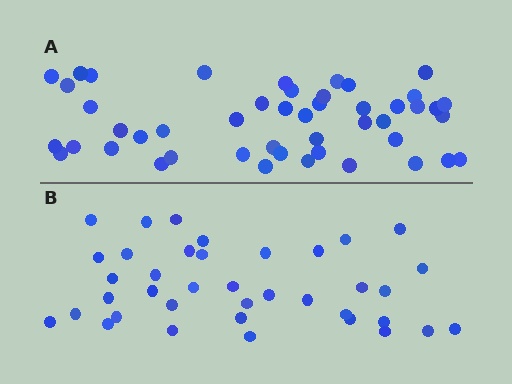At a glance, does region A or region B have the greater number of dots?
Region A (the top region) has more dots.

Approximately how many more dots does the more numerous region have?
Region A has roughly 8 or so more dots than region B.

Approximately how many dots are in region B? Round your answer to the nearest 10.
About 40 dots. (The exact count is 38, which rounds to 40.)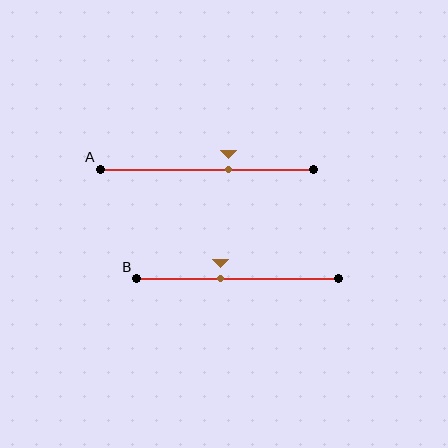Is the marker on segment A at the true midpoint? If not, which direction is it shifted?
No, the marker on segment A is shifted to the right by about 10% of the segment length.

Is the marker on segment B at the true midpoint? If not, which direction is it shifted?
No, the marker on segment B is shifted to the left by about 9% of the segment length.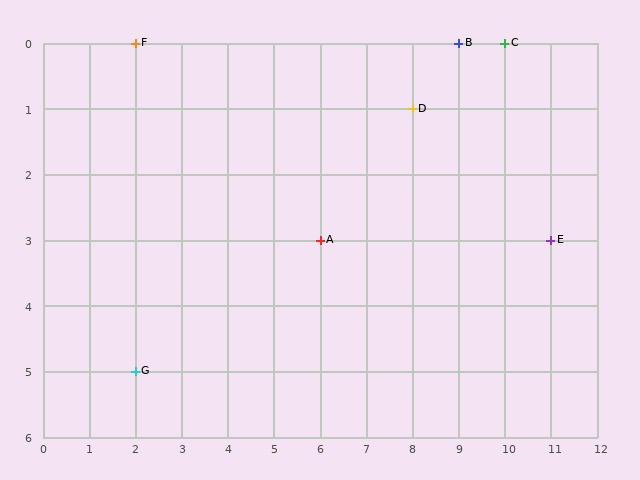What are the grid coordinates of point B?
Point B is at grid coordinates (9, 0).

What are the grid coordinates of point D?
Point D is at grid coordinates (8, 1).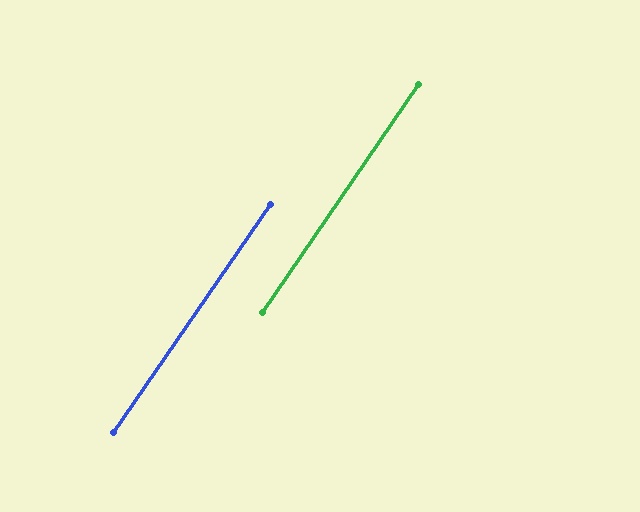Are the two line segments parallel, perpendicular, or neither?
Parallel — their directions differ by only 0.1°.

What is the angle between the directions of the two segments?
Approximately 0 degrees.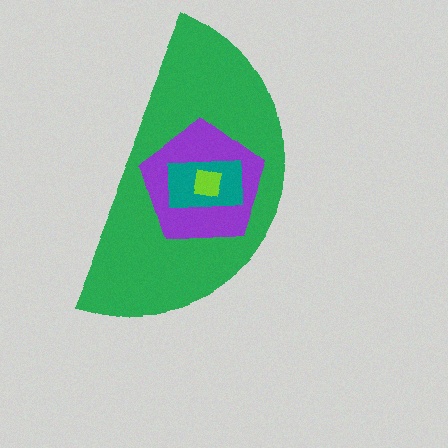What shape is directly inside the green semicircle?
The purple pentagon.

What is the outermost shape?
The green semicircle.